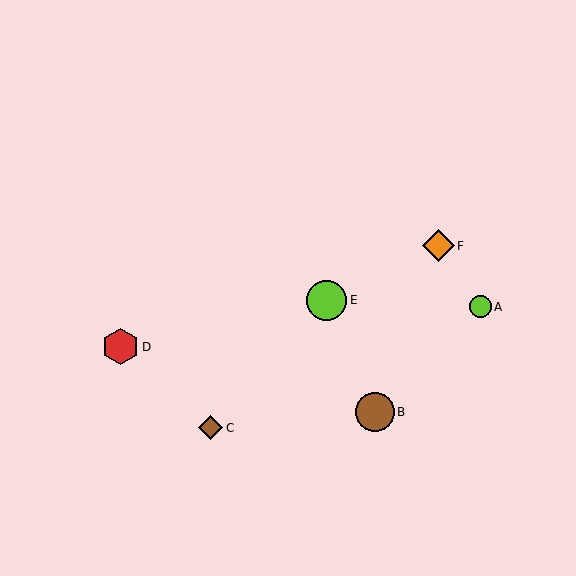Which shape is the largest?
The lime circle (labeled E) is the largest.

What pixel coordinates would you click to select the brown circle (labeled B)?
Click at (375, 412) to select the brown circle B.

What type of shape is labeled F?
Shape F is an orange diamond.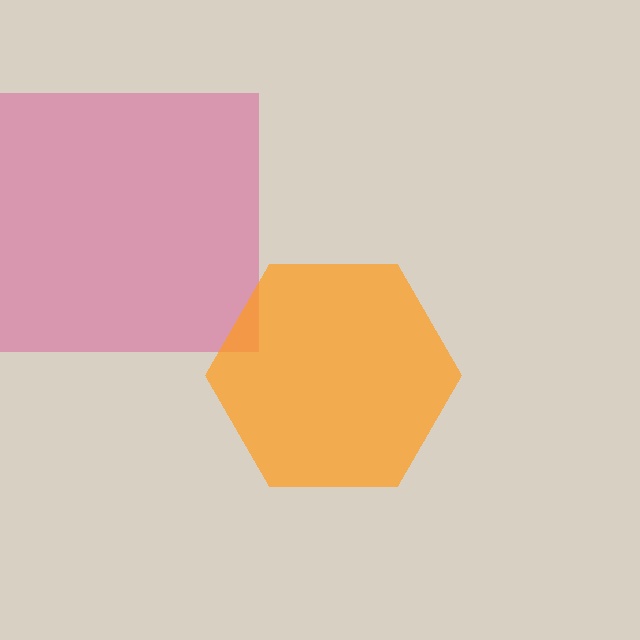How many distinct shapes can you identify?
There are 2 distinct shapes: a pink square, an orange hexagon.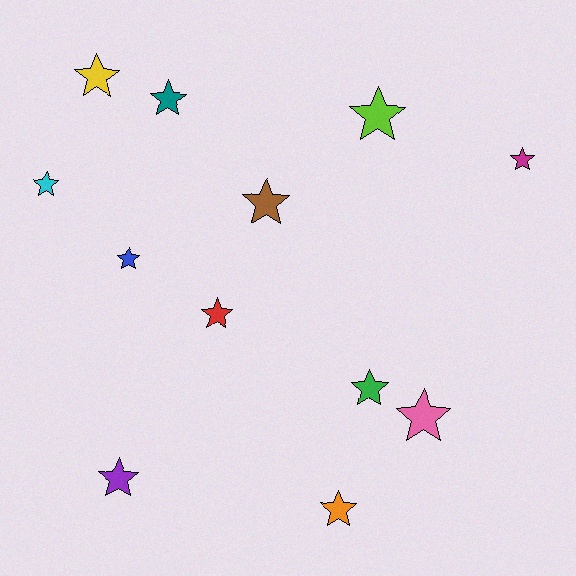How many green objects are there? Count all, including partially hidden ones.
There is 1 green object.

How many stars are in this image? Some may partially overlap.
There are 12 stars.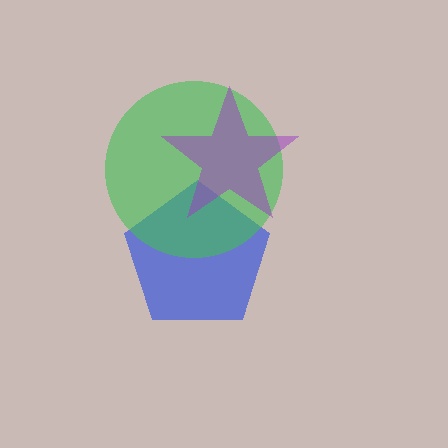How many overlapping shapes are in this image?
There are 3 overlapping shapes in the image.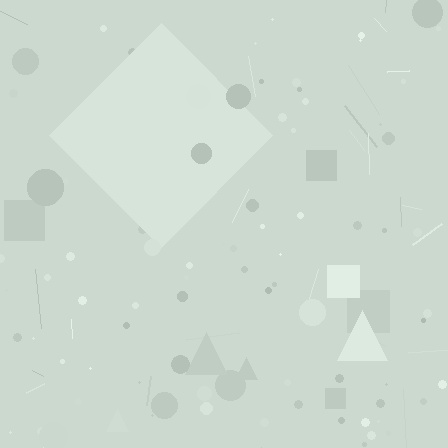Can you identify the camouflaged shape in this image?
The camouflaged shape is a diamond.